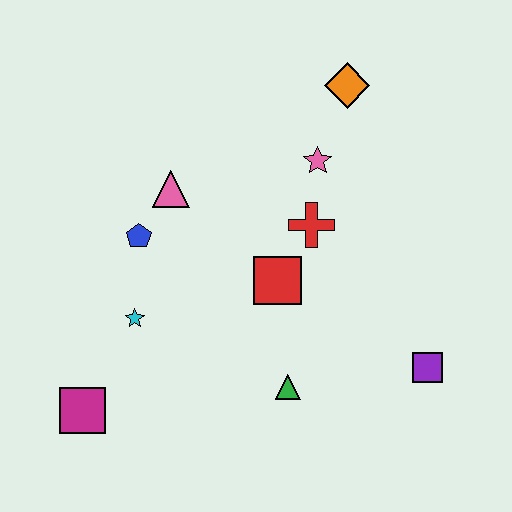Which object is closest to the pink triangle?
The blue pentagon is closest to the pink triangle.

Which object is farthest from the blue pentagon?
The purple square is farthest from the blue pentagon.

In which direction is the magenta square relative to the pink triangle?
The magenta square is below the pink triangle.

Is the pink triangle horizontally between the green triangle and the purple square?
No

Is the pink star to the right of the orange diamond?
No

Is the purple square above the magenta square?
Yes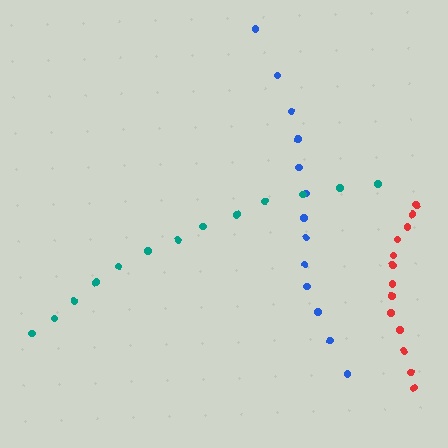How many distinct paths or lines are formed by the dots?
There are 3 distinct paths.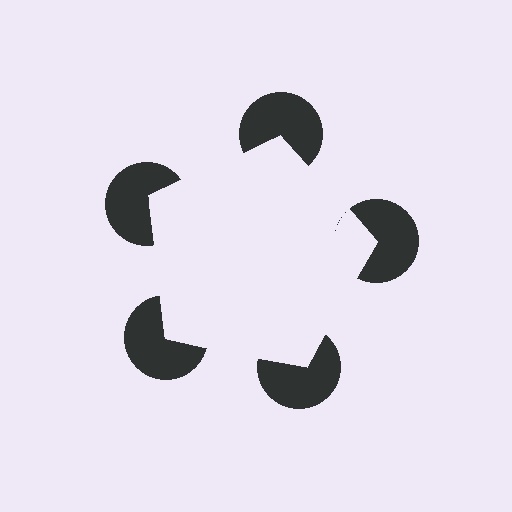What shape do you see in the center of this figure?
An illusory pentagon — its edges are inferred from the aligned wedge cuts in the pac-man discs, not physically drawn.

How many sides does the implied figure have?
5 sides.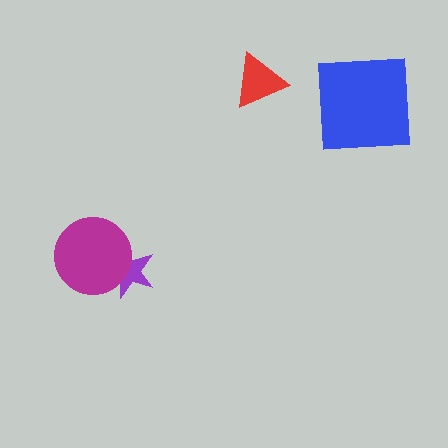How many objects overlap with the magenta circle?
1 object overlaps with the magenta circle.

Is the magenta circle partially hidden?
No, no other shape covers it.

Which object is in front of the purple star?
The magenta circle is in front of the purple star.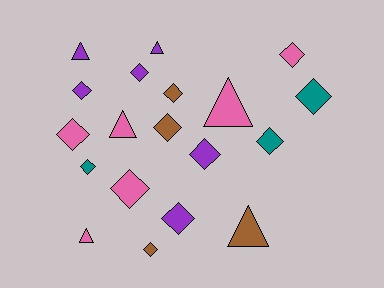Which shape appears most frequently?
Diamond, with 13 objects.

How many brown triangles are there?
There is 1 brown triangle.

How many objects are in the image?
There are 19 objects.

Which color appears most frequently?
Purple, with 6 objects.